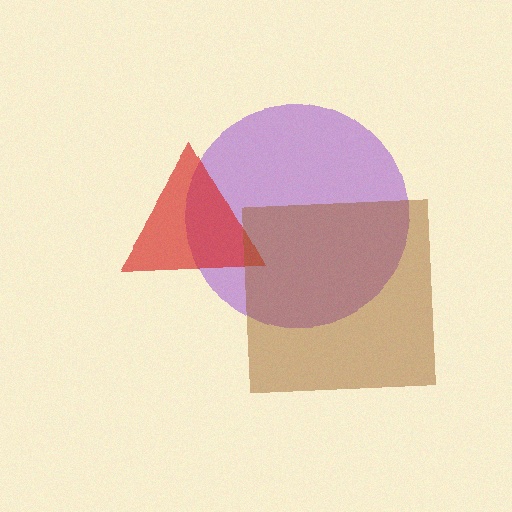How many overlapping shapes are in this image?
There are 3 overlapping shapes in the image.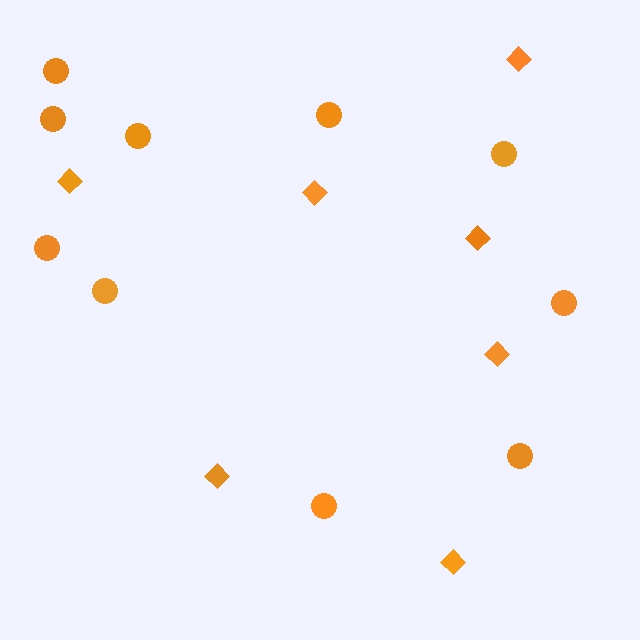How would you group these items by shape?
There are 2 groups: one group of circles (10) and one group of diamonds (7).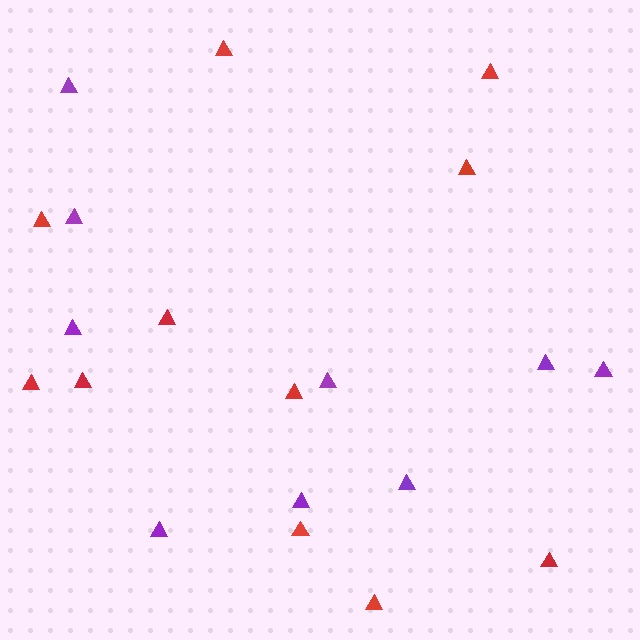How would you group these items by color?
There are 2 groups: one group of red triangles (11) and one group of purple triangles (9).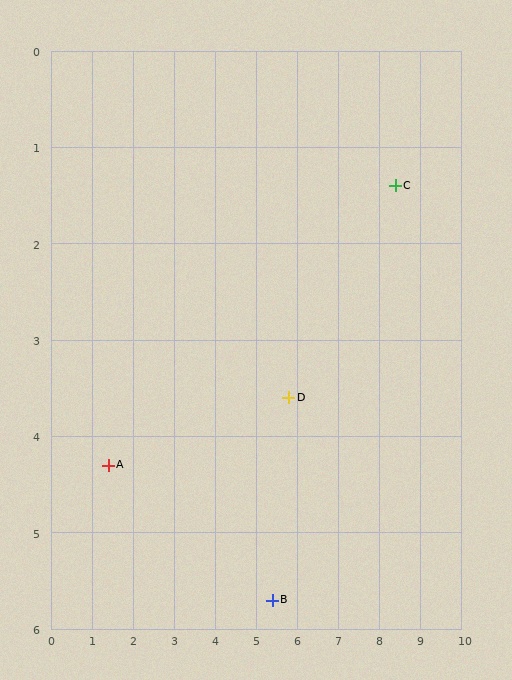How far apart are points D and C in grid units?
Points D and C are about 3.4 grid units apart.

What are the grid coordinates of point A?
Point A is at approximately (1.4, 4.3).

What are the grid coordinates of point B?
Point B is at approximately (5.4, 5.7).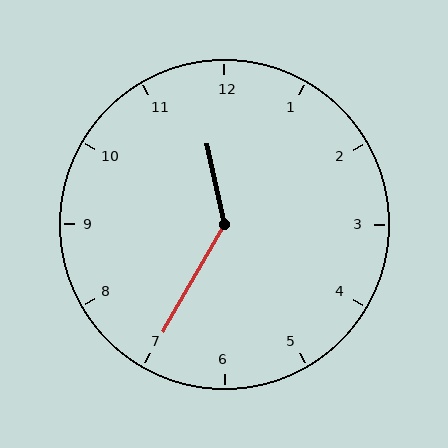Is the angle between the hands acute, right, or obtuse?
It is obtuse.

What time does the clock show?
11:35.